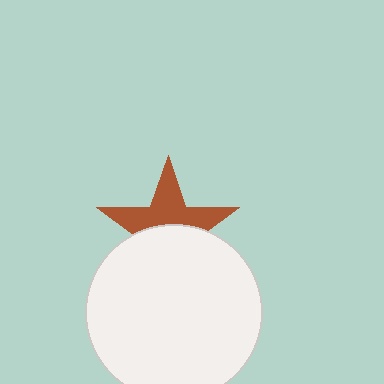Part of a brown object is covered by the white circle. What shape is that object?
It is a star.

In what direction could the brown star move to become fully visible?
The brown star could move up. That would shift it out from behind the white circle entirely.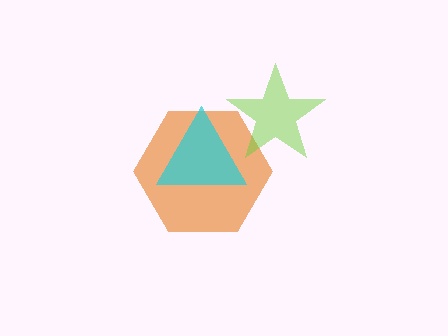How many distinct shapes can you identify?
There are 3 distinct shapes: an orange hexagon, a lime star, a cyan triangle.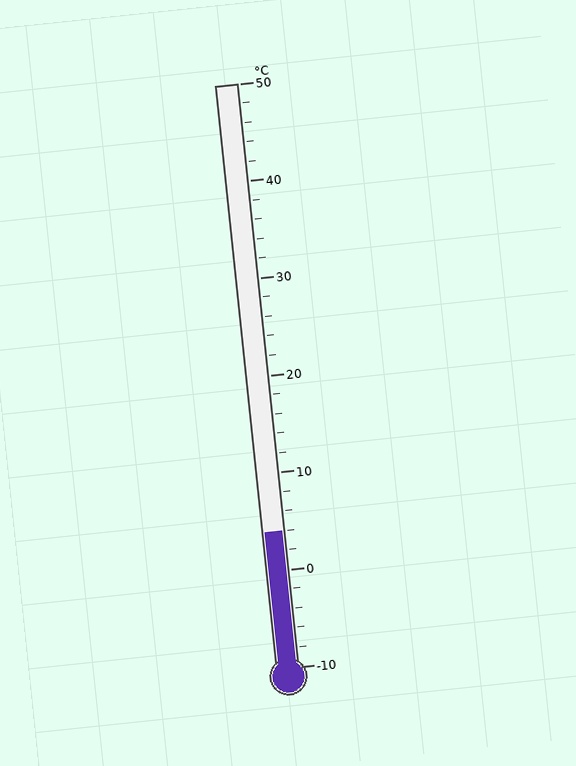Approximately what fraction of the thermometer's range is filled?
The thermometer is filled to approximately 25% of its range.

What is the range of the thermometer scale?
The thermometer scale ranges from -10°C to 50°C.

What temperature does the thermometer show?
The thermometer shows approximately 4°C.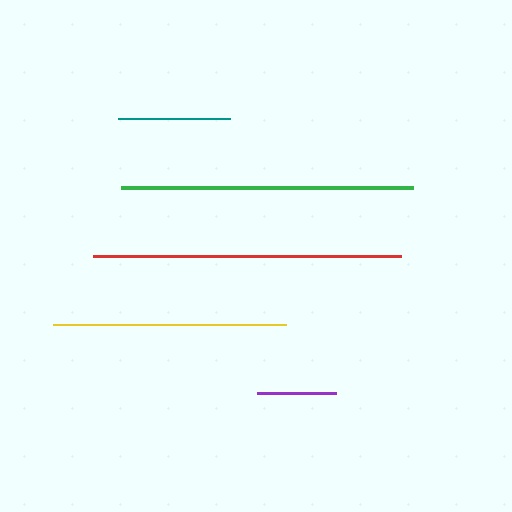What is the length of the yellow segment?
The yellow segment is approximately 233 pixels long.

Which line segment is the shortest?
The purple line is the shortest at approximately 79 pixels.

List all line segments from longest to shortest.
From longest to shortest: red, green, yellow, teal, purple.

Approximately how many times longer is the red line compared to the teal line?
The red line is approximately 2.7 times the length of the teal line.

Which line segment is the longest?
The red line is the longest at approximately 307 pixels.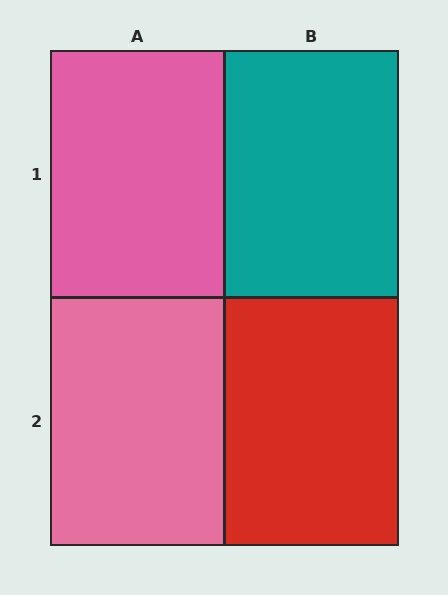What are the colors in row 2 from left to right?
Pink, red.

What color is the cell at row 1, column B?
Teal.